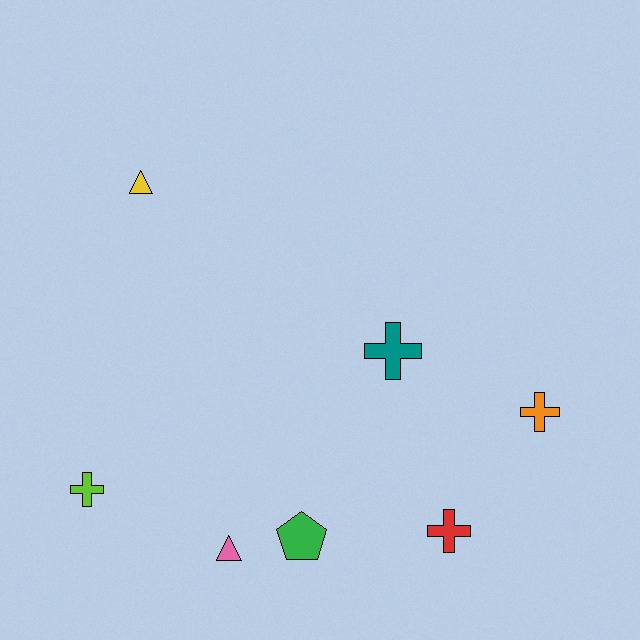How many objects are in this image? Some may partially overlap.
There are 7 objects.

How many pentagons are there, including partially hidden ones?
There is 1 pentagon.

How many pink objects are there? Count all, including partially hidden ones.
There is 1 pink object.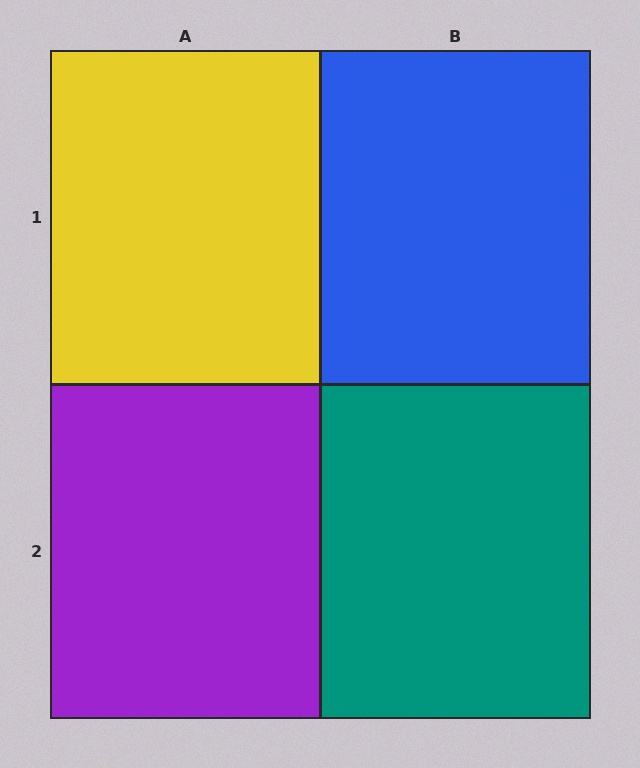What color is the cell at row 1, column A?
Yellow.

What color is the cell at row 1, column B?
Blue.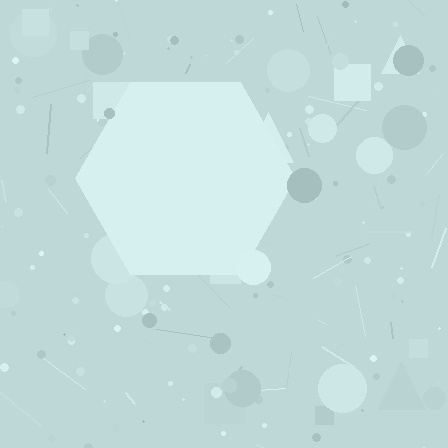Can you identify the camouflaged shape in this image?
The camouflaged shape is a hexagon.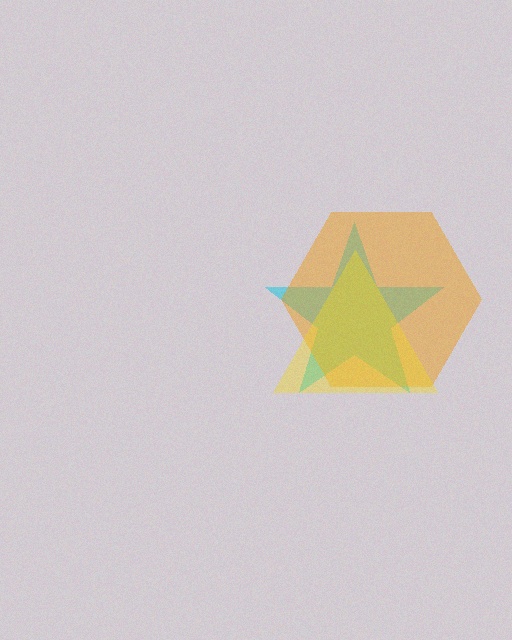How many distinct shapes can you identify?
There are 3 distinct shapes: a cyan star, an orange hexagon, a yellow triangle.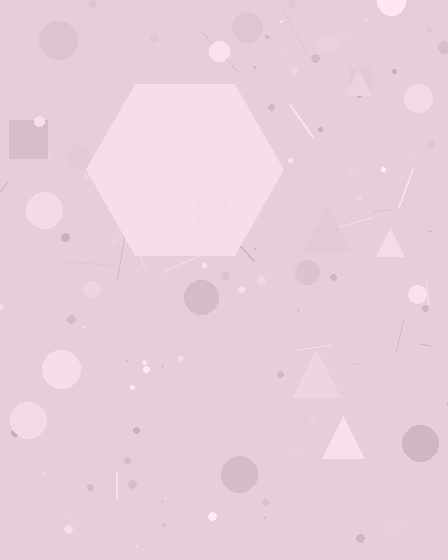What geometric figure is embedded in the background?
A hexagon is embedded in the background.